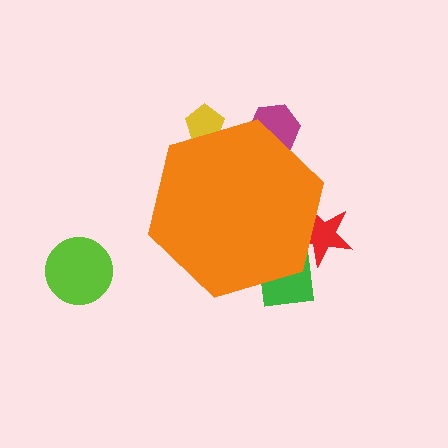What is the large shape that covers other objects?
An orange hexagon.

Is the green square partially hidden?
Yes, the green square is partially hidden behind the orange hexagon.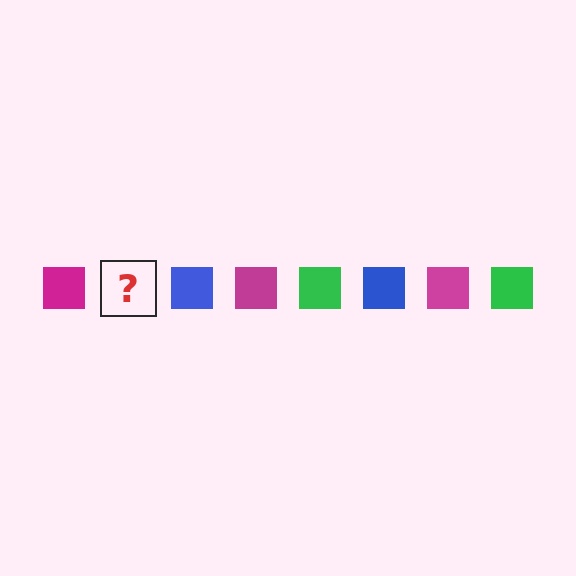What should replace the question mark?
The question mark should be replaced with a green square.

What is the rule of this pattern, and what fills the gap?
The rule is that the pattern cycles through magenta, green, blue squares. The gap should be filled with a green square.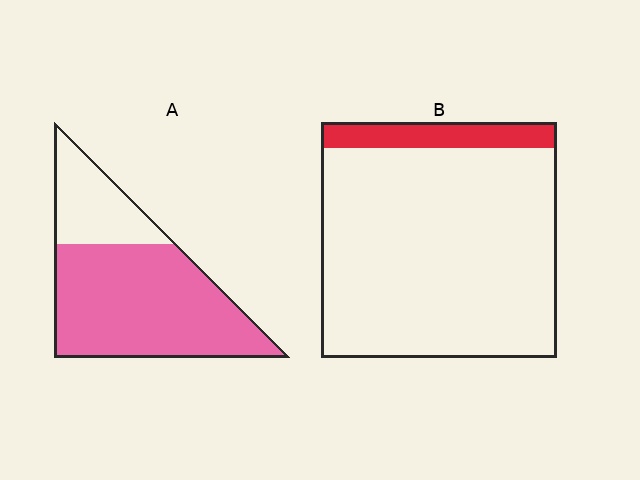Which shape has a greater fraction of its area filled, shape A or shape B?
Shape A.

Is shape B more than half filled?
No.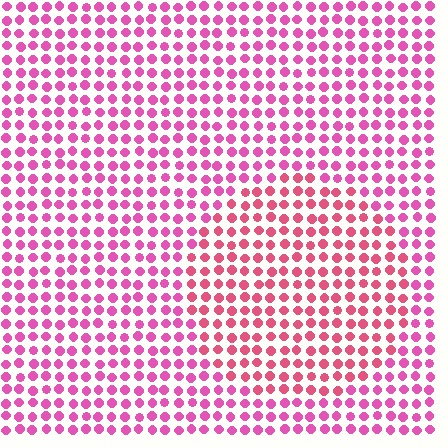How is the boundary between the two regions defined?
The boundary is defined purely by a slight shift in hue (about 23 degrees). Spacing, size, and orientation are identical on both sides.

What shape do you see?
I see a circle.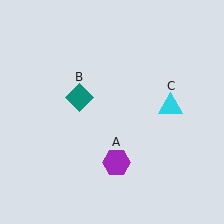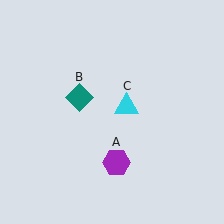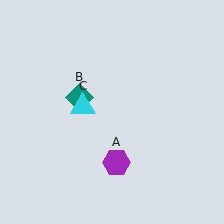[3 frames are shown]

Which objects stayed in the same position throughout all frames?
Purple hexagon (object A) and teal diamond (object B) remained stationary.